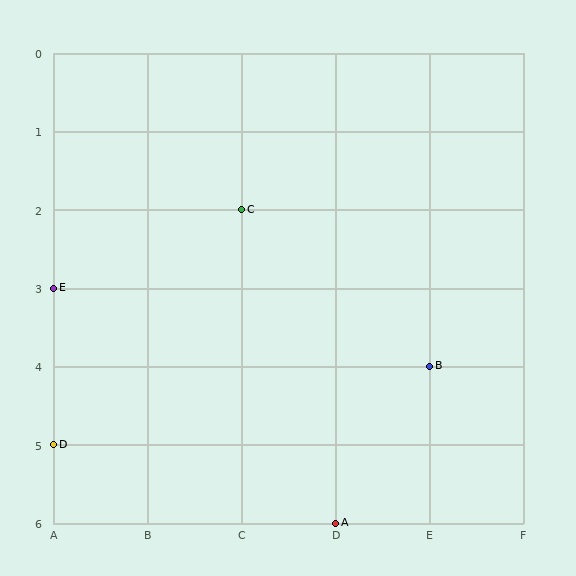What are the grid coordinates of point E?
Point E is at grid coordinates (A, 3).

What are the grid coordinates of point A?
Point A is at grid coordinates (D, 6).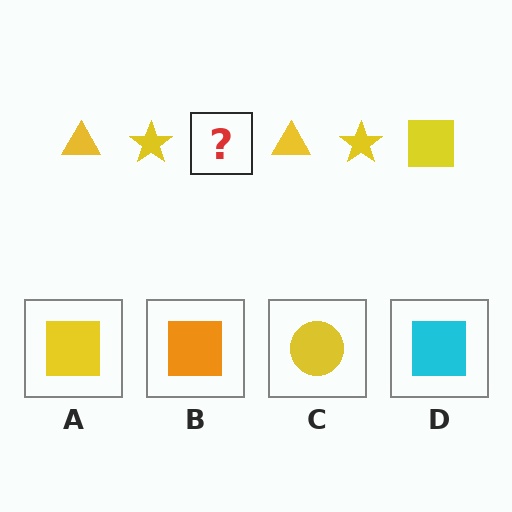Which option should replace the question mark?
Option A.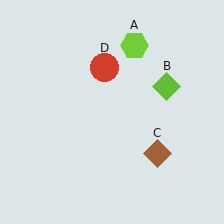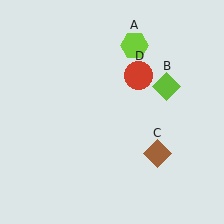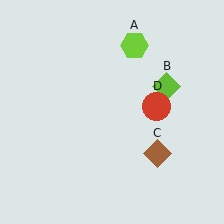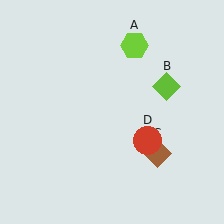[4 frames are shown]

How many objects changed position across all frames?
1 object changed position: red circle (object D).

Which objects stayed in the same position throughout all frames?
Lime hexagon (object A) and lime diamond (object B) and brown diamond (object C) remained stationary.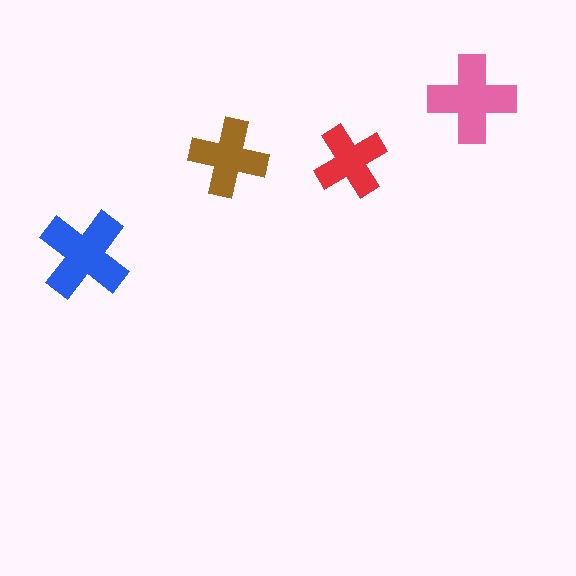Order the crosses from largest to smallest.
the blue one, the pink one, the brown one, the red one.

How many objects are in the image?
There are 4 objects in the image.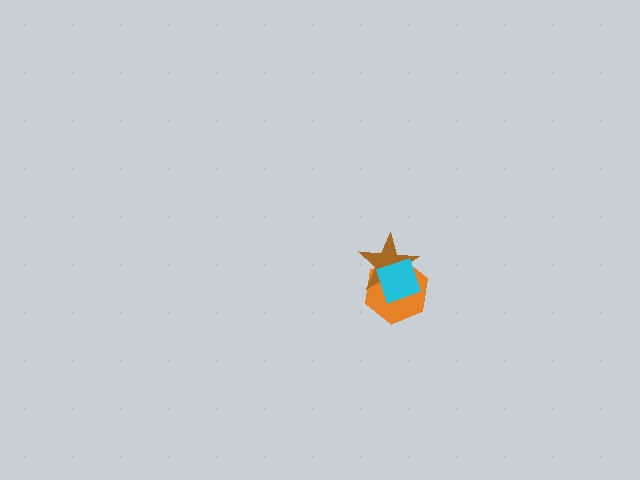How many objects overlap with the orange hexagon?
2 objects overlap with the orange hexagon.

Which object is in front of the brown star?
The cyan diamond is in front of the brown star.